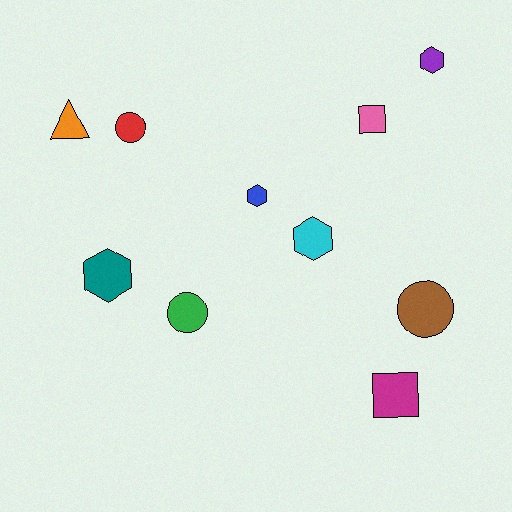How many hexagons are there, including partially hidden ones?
There are 4 hexagons.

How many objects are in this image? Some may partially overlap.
There are 10 objects.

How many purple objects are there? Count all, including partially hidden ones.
There is 1 purple object.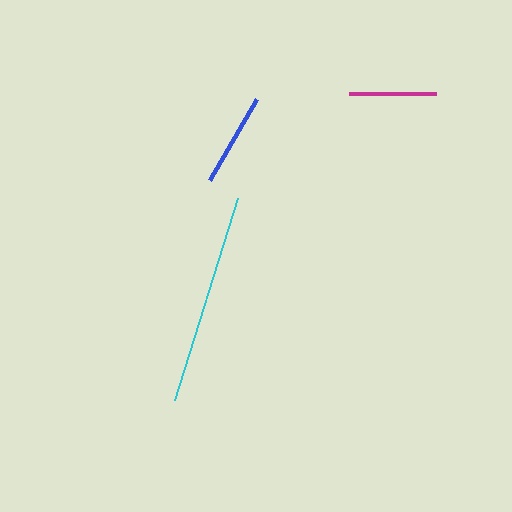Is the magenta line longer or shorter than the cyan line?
The cyan line is longer than the magenta line.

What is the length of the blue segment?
The blue segment is approximately 93 pixels long.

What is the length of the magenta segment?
The magenta segment is approximately 88 pixels long.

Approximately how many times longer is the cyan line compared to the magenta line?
The cyan line is approximately 2.4 times the length of the magenta line.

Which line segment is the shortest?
The magenta line is the shortest at approximately 88 pixels.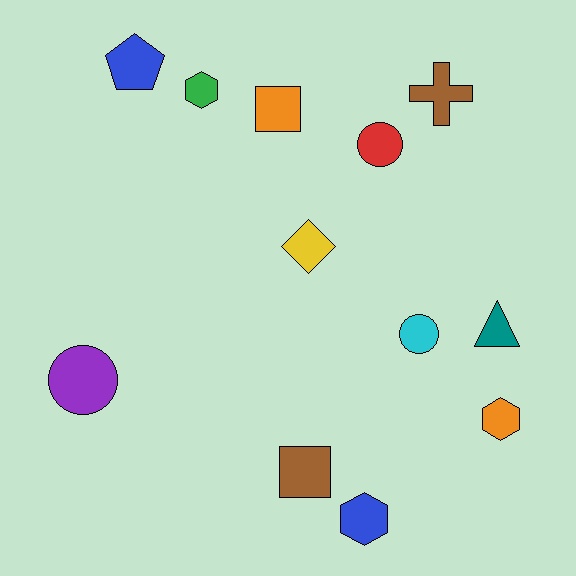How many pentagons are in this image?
There is 1 pentagon.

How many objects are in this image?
There are 12 objects.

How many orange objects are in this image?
There are 2 orange objects.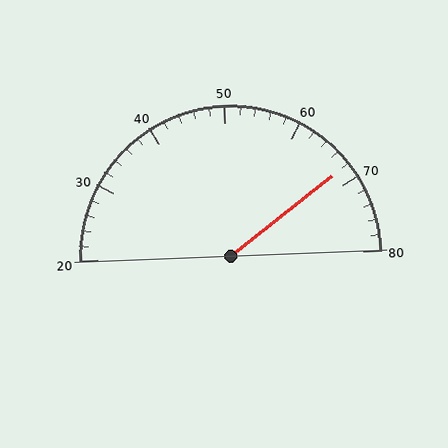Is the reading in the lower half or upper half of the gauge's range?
The reading is in the upper half of the range (20 to 80).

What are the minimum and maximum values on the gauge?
The gauge ranges from 20 to 80.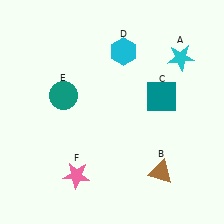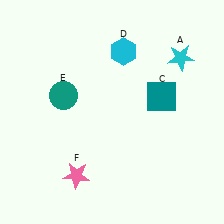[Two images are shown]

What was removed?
The brown triangle (B) was removed in Image 2.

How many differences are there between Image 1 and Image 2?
There is 1 difference between the two images.